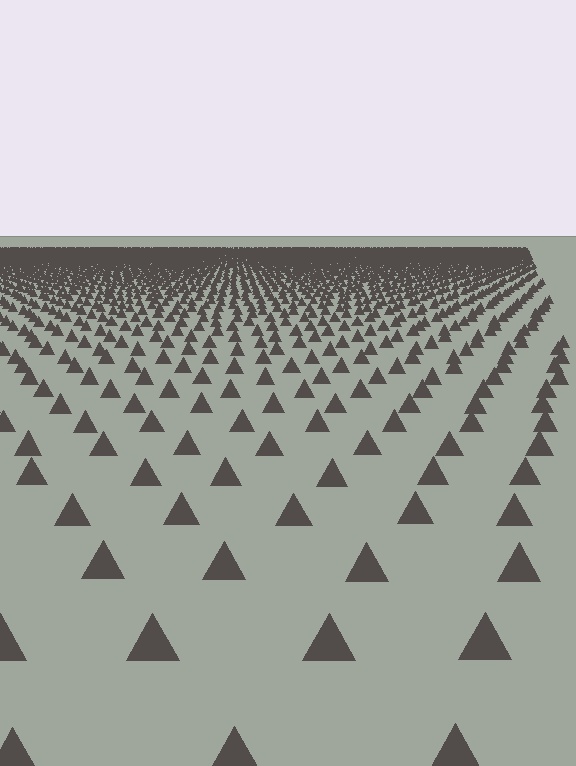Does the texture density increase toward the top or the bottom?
Density increases toward the top.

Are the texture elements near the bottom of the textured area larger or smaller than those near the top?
Larger. Near the bottom, elements are closer to the viewer and appear at a bigger on-screen size.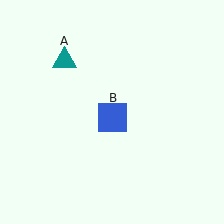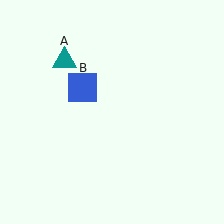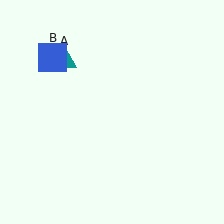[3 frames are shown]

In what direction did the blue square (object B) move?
The blue square (object B) moved up and to the left.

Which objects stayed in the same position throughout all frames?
Teal triangle (object A) remained stationary.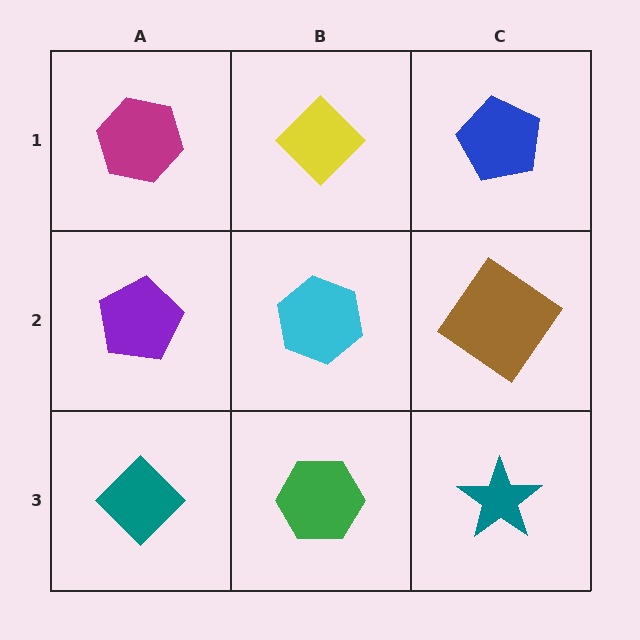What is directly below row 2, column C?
A teal star.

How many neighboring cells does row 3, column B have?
3.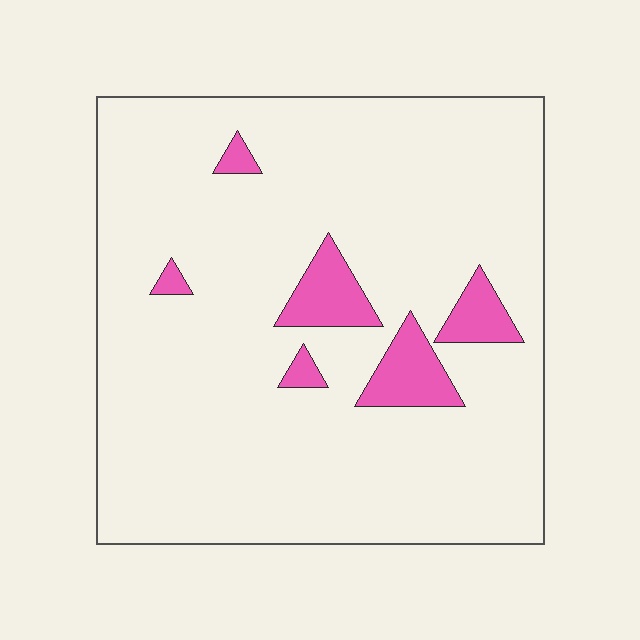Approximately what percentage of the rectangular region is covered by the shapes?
Approximately 10%.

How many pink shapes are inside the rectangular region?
6.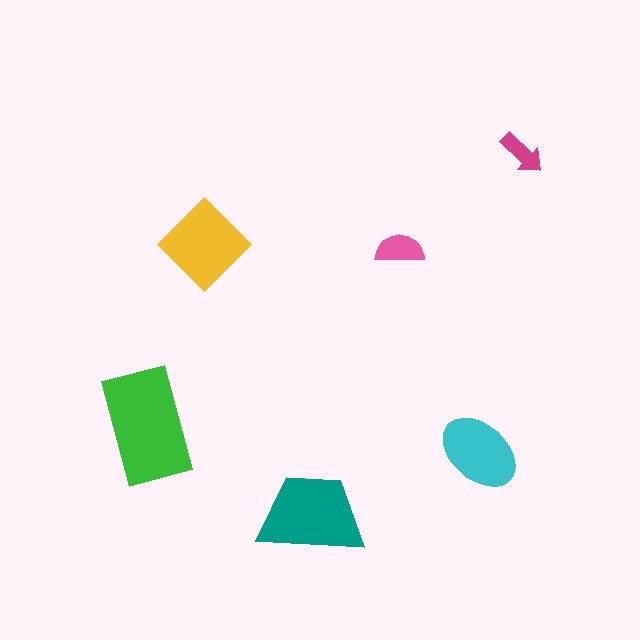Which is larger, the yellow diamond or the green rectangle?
The green rectangle.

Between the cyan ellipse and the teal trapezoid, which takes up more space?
The teal trapezoid.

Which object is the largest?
The green rectangle.